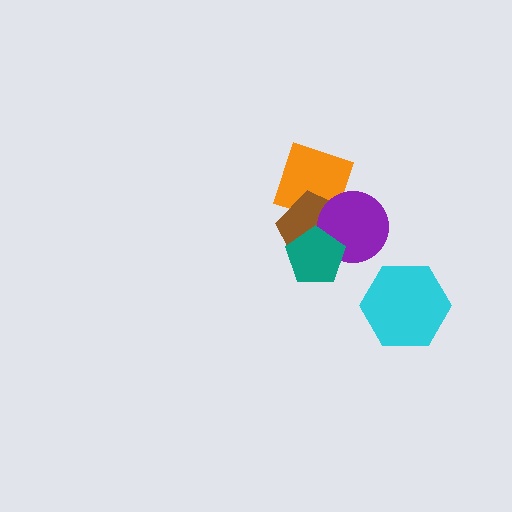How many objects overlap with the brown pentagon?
3 objects overlap with the brown pentagon.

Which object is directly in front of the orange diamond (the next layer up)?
The brown pentagon is directly in front of the orange diamond.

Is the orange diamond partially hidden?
Yes, it is partially covered by another shape.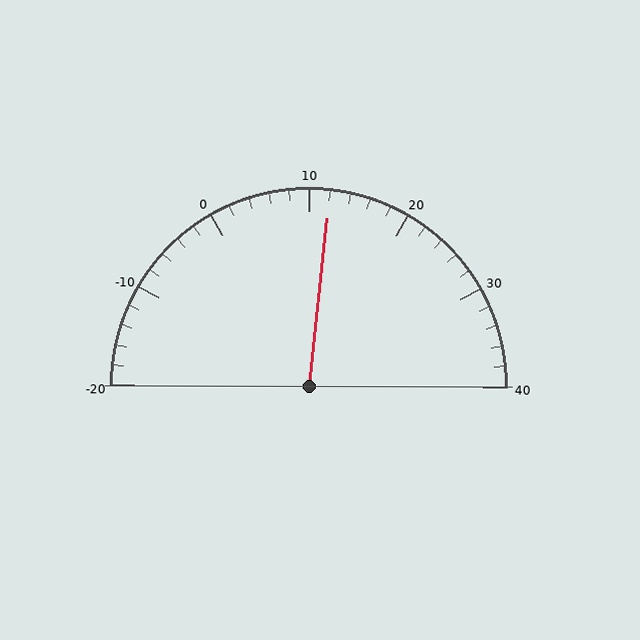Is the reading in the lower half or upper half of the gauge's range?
The reading is in the upper half of the range (-20 to 40).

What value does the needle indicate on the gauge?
The needle indicates approximately 12.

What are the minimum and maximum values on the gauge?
The gauge ranges from -20 to 40.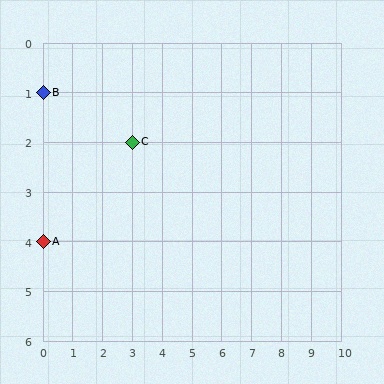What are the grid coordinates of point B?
Point B is at grid coordinates (0, 1).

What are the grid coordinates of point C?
Point C is at grid coordinates (3, 2).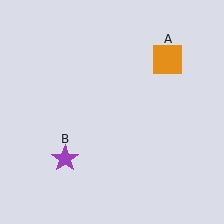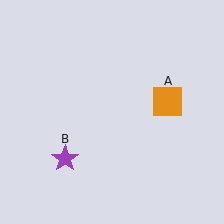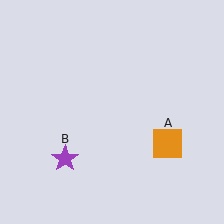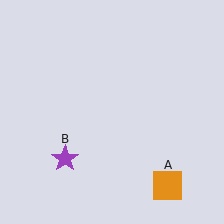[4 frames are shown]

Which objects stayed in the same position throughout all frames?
Purple star (object B) remained stationary.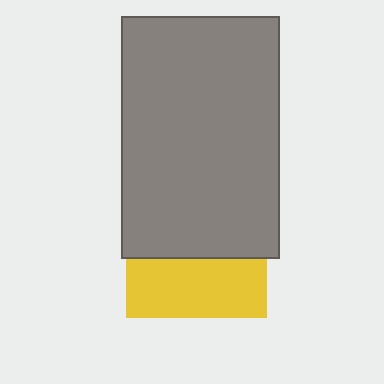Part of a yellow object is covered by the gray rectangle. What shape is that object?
It is a square.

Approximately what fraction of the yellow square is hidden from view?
Roughly 59% of the yellow square is hidden behind the gray rectangle.